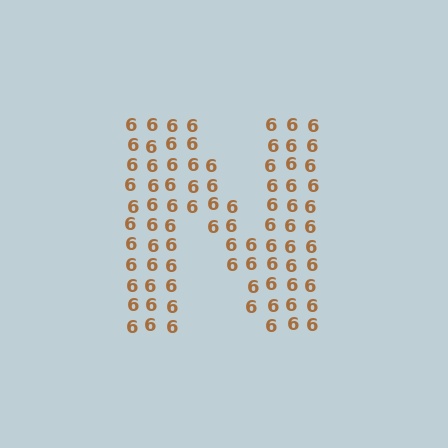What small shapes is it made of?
It is made of small digit 6's.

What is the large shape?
The large shape is the letter N.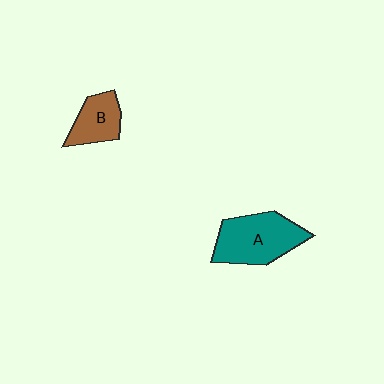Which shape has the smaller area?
Shape B (brown).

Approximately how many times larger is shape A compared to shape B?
Approximately 1.8 times.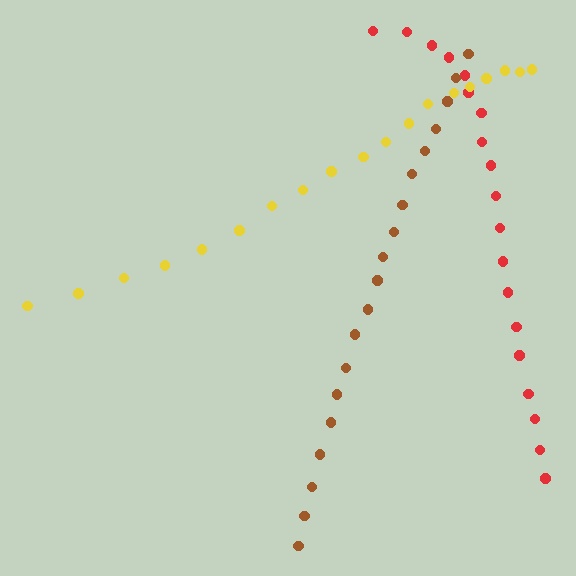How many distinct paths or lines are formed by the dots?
There are 3 distinct paths.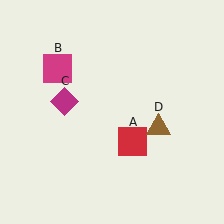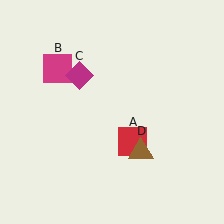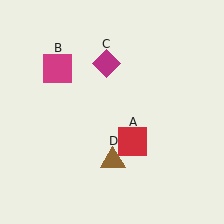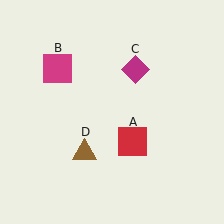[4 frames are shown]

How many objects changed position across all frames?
2 objects changed position: magenta diamond (object C), brown triangle (object D).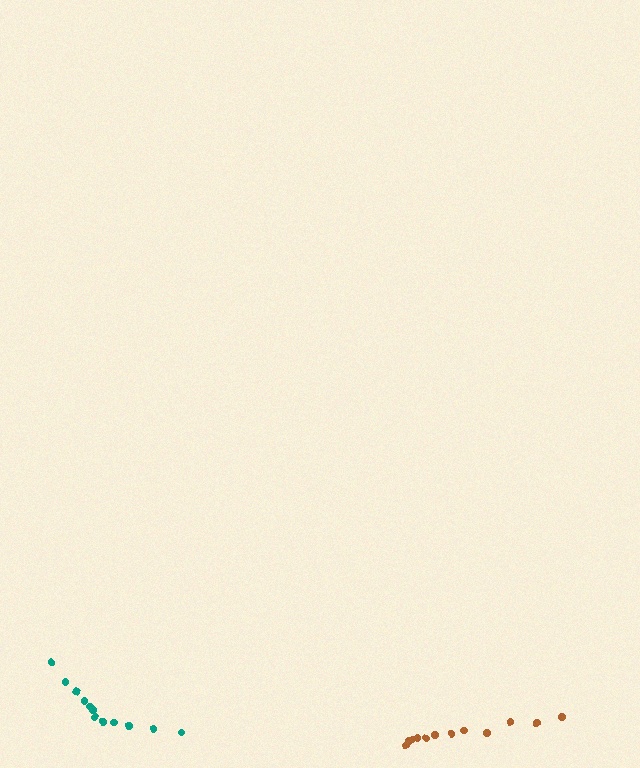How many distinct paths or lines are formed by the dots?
There are 2 distinct paths.